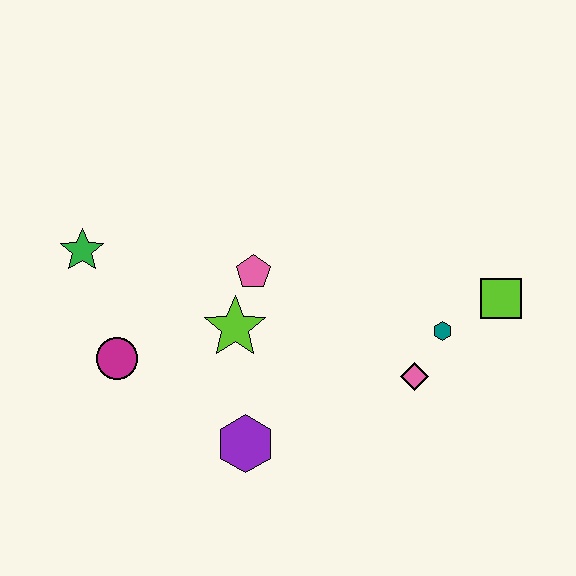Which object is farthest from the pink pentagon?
The lime square is farthest from the pink pentagon.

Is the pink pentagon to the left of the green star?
No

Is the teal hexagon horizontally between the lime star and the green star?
No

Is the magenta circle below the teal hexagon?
Yes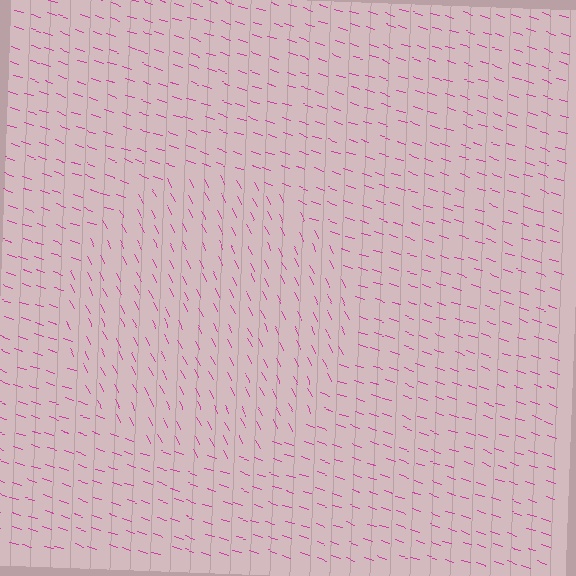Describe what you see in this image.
The image is filled with small magenta line segments. A circle region in the image has lines oriented differently from the surrounding lines, creating a visible texture boundary.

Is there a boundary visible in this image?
Yes, there is a texture boundary formed by a change in line orientation.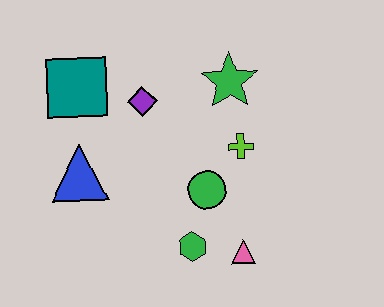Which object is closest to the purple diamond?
The teal square is closest to the purple diamond.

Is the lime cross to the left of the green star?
No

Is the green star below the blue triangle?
No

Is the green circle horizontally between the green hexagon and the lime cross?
Yes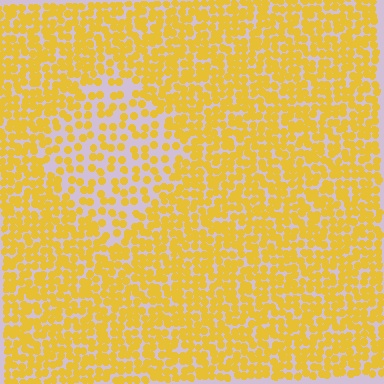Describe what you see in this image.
The image contains small yellow elements arranged at two different densities. A diamond-shaped region is visible where the elements are less densely packed than the surrounding area.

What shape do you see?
I see a diamond.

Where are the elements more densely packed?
The elements are more densely packed outside the diamond boundary.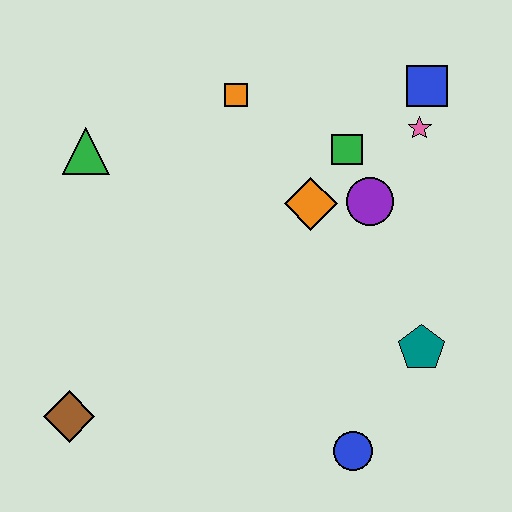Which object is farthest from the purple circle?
The brown diamond is farthest from the purple circle.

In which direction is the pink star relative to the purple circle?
The pink star is above the purple circle.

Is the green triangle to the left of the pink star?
Yes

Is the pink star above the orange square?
No